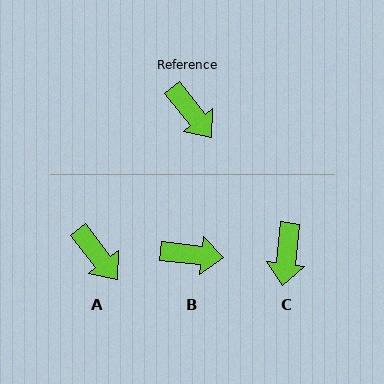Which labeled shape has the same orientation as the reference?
A.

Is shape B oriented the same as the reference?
No, it is off by about 45 degrees.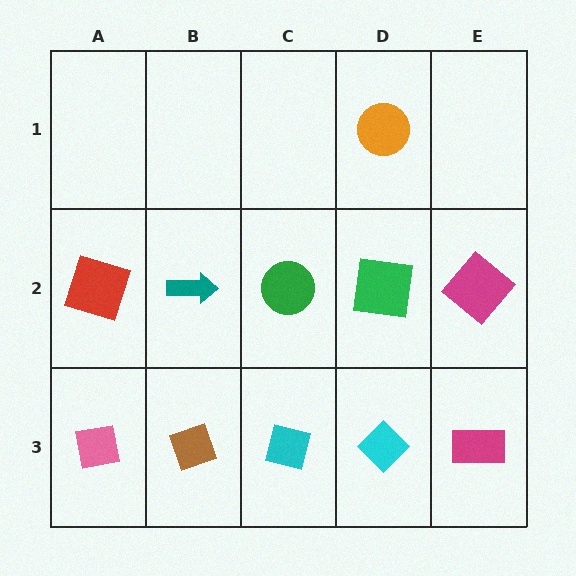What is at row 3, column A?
A pink square.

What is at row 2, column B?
A teal arrow.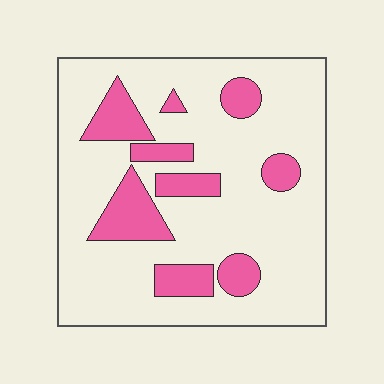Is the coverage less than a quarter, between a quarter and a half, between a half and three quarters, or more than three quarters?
Less than a quarter.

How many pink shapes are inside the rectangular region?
9.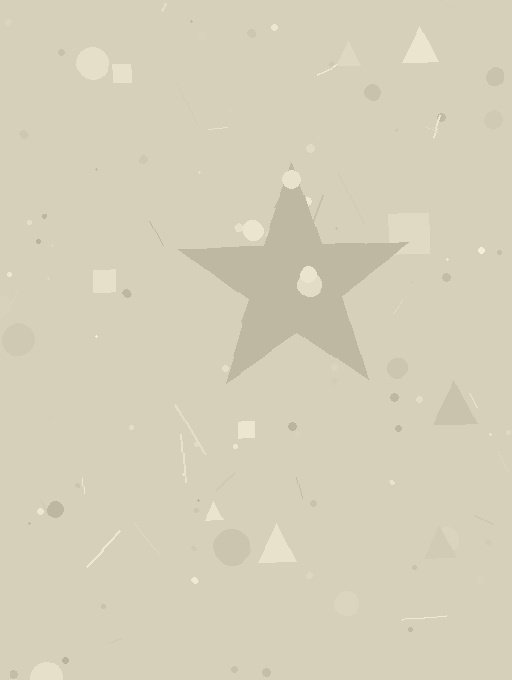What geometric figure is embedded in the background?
A star is embedded in the background.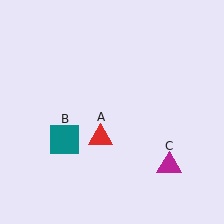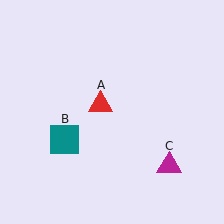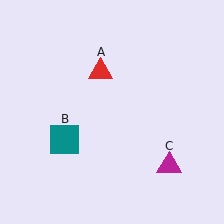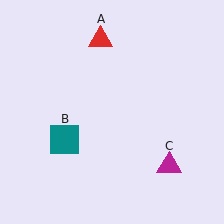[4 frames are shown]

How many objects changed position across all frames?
1 object changed position: red triangle (object A).